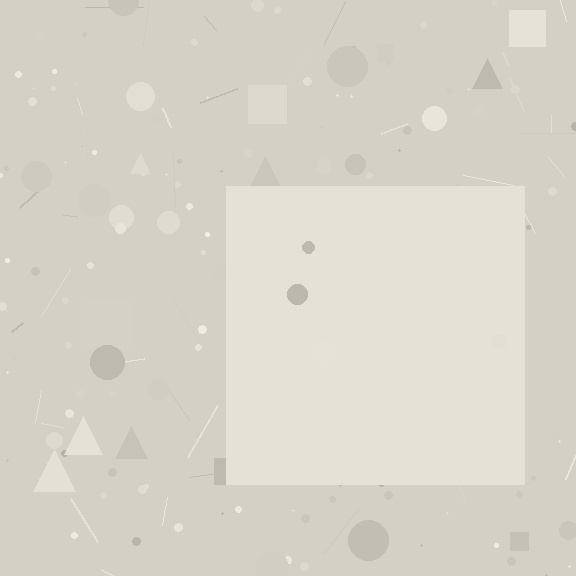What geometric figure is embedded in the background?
A square is embedded in the background.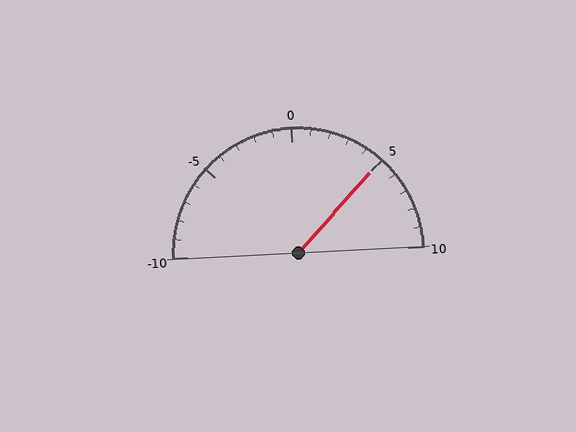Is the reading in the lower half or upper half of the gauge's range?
The reading is in the upper half of the range (-10 to 10).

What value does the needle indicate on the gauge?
The needle indicates approximately 5.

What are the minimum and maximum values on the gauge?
The gauge ranges from -10 to 10.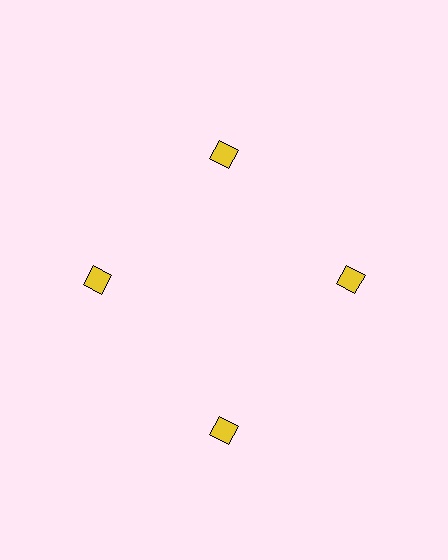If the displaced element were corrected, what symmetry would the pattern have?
It would have 4-fold rotational symmetry — the pattern would map onto itself every 90 degrees.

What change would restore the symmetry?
The symmetry would be restored by moving it inward, back onto the ring so that all 4 diamonds sit at equal angles and equal distance from the center.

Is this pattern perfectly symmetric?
No. The 4 yellow diamonds are arranged in a ring, but one element near the 6 o'clock position is pushed outward from the center, breaking the 4-fold rotational symmetry.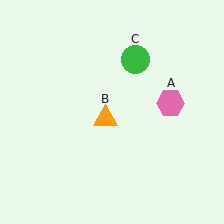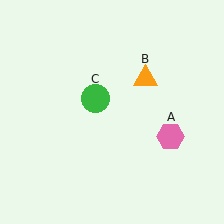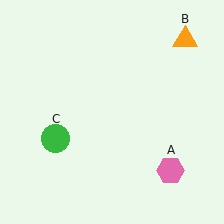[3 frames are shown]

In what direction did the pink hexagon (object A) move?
The pink hexagon (object A) moved down.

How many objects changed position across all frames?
3 objects changed position: pink hexagon (object A), orange triangle (object B), green circle (object C).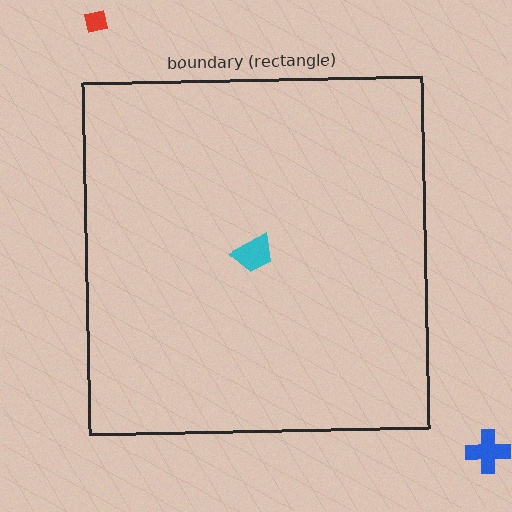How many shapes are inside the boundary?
1 inside, 2 outside.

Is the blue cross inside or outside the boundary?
Outside.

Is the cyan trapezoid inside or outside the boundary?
Inside.